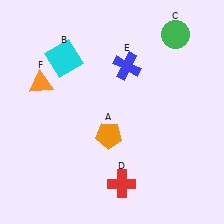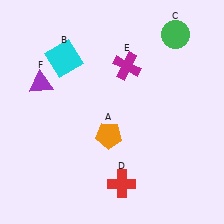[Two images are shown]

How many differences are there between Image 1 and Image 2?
There are 2 differences between the two images.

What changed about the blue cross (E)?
In Image 1, E is blue. In Image 2, it changed to magenta.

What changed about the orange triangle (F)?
In Image 1, F is orange. In Image 2, it changed to purple.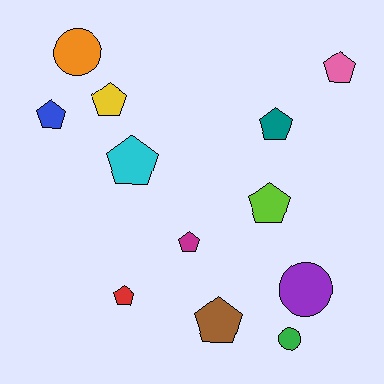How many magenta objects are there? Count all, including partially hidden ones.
There is 1 magenta object.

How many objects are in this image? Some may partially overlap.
There are 12 objects.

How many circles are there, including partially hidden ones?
There are 3 circles.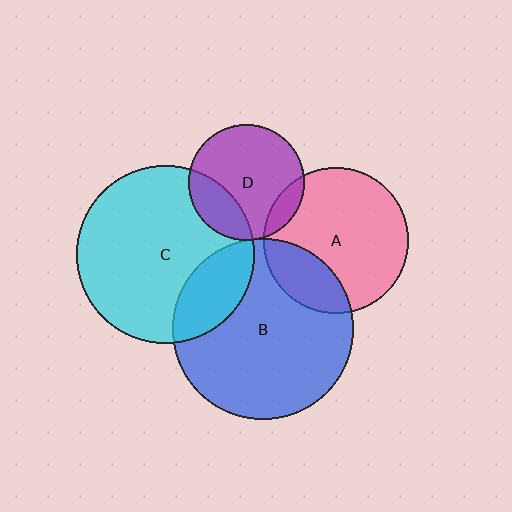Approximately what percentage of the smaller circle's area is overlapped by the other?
Approximately 5%.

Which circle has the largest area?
Circle B (blue).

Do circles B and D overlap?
Yes.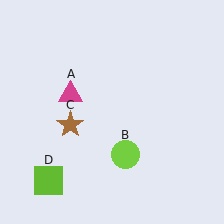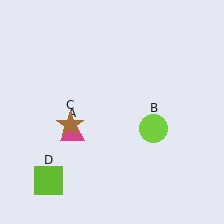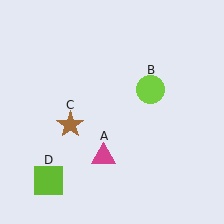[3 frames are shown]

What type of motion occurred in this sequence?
The magenta triangle (object A), lime circle (object B) rotated counterclockwise around the center of the scene.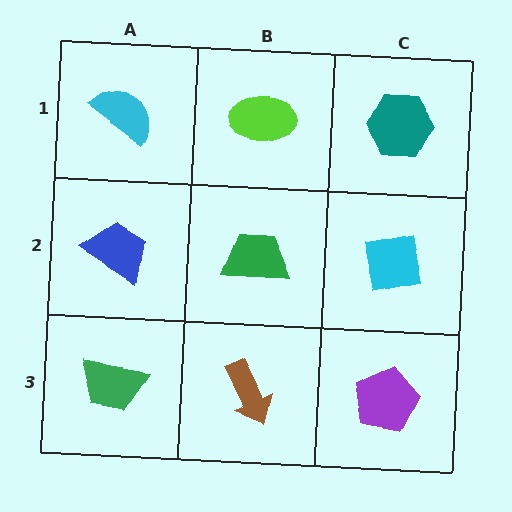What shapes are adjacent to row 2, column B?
A lime ellipse (row 1, column B), a brown arrow (row 3, column B), a blue trapezoid (row 2, column A), a cyan square (row 2, column C).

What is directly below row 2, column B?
A brown arrow.